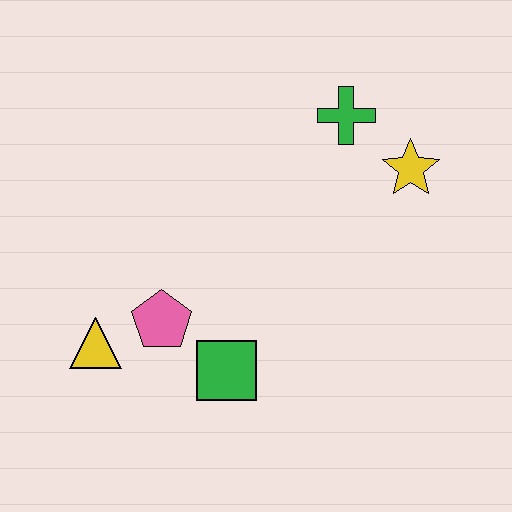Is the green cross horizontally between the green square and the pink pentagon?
No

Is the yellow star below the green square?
No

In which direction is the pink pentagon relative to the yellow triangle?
The pink pentagon is to the right of the yellow triangle.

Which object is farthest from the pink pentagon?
The yellow star is farthest from the pink pentagon.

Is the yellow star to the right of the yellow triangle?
Yes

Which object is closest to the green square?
The pink pentagon is closest to the green square.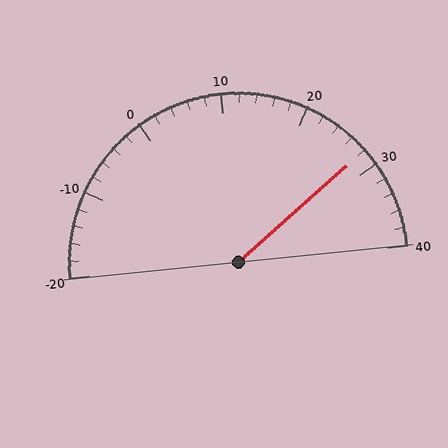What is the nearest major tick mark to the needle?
The nearest major tick mark is 30.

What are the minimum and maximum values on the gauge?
The gauge ranges from -20 to 40.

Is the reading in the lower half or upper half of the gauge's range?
The reading is in the upper half of the range (-20 to 40).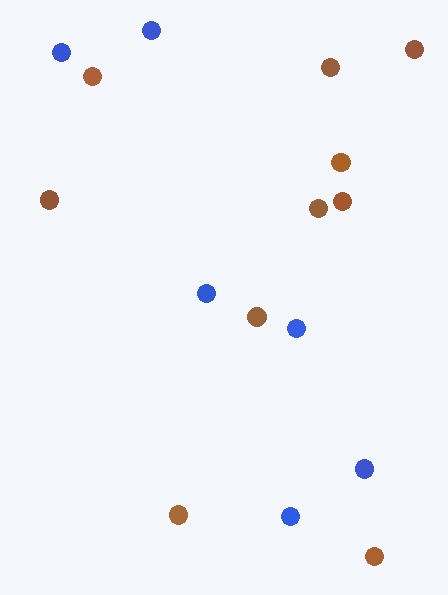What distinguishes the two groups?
There are 2 groups: one group of brown circles (10) and one group of blue circles (6).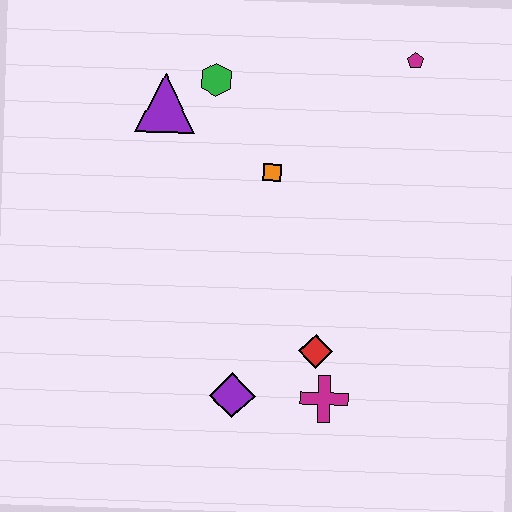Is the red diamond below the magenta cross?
No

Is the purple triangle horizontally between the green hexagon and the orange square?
No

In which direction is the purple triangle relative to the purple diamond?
The purple triangle is above the purple diamond.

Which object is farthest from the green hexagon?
The magenta cross is farthest from the green hexagon.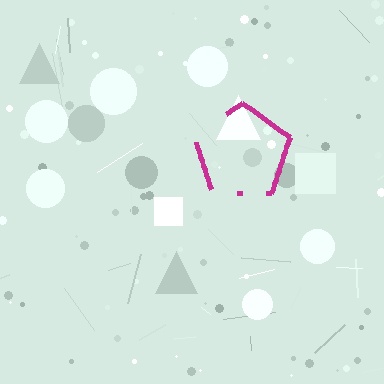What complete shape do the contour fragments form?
The contour fragments form a pentagon.